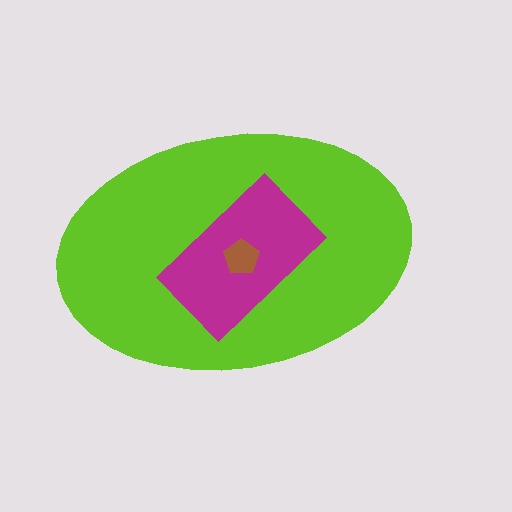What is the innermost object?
The brown pentagon.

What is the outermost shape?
The lime ellipse.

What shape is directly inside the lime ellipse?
The magenta rectangle.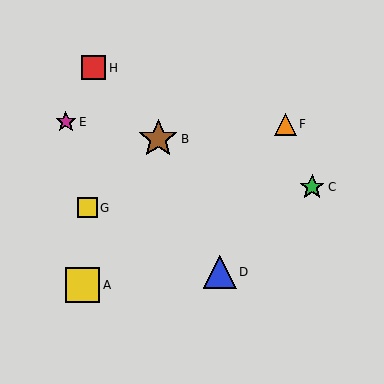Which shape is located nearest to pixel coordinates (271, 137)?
The orange triangle (labeled F) at (285, 124) is nearest to that location.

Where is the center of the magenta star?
The center of the magenta star is at (66, 122).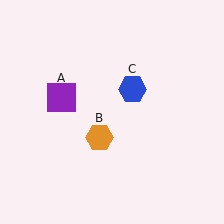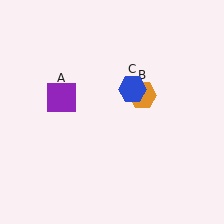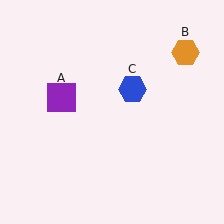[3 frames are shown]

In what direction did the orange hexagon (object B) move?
The orange hexagon (object B) moved up and to the right.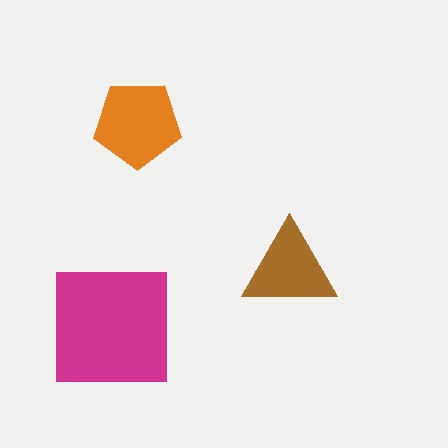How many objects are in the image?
There are 3 objects in the image.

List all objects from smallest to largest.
The brown triangle, the orange pentagon, the magenta square.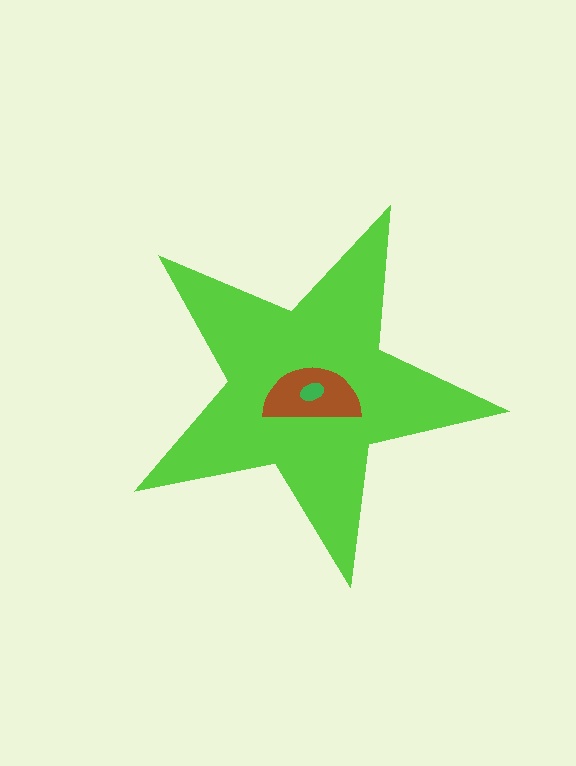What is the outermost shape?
The lime star.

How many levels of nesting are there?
3.